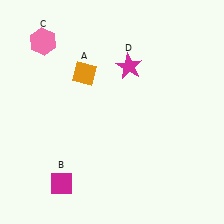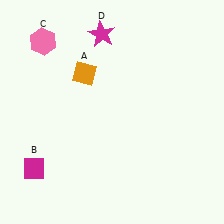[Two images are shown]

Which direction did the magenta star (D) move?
The magenta star (D) moved up.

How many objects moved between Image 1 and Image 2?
2 objects moved between the two images.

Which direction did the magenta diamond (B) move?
The magenta diamond (B) moved left.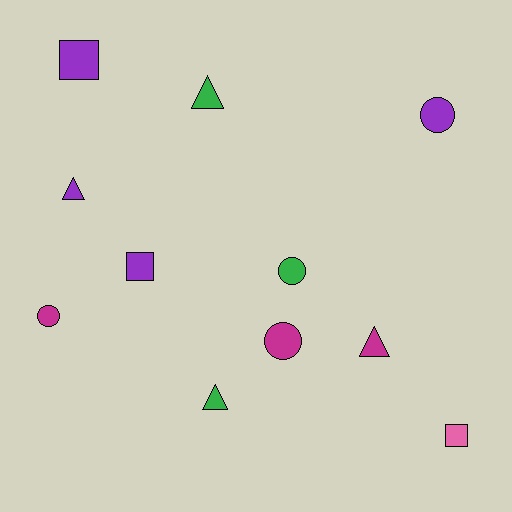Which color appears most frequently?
Purple, with 4 objects.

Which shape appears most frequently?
Triangle, with 4 objects.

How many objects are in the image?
There are 11 objects.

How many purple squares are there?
There are 2 purple squares.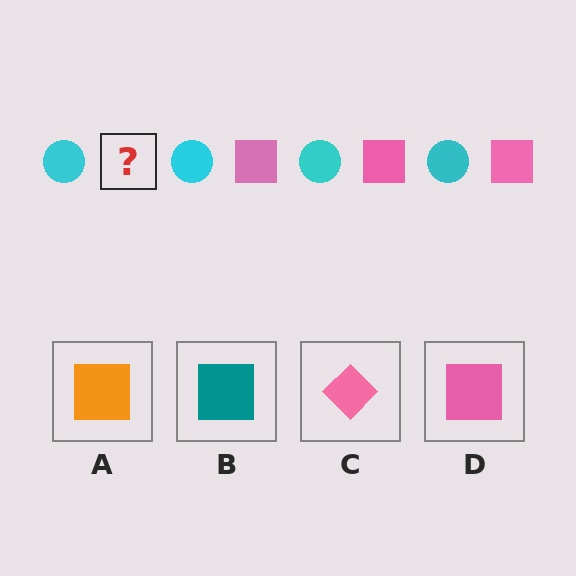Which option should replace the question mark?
Option D.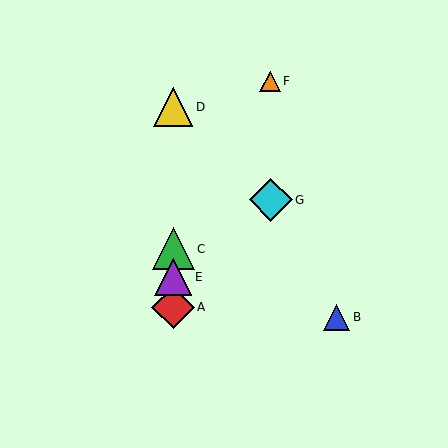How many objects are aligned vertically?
4 objects (A, C, D, E) are aligned vertically.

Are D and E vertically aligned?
Yes, both are at x≈173.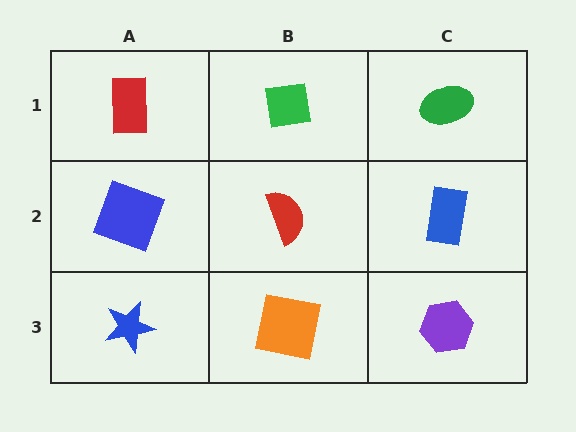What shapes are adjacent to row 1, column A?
A blue square (row 2, column A), a green square (row 1, column B).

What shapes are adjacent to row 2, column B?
A green square (row 1, column B), an orange square (row 3, column B), a blue square (row 2, column A), a blue rectangle (row 2, column C).